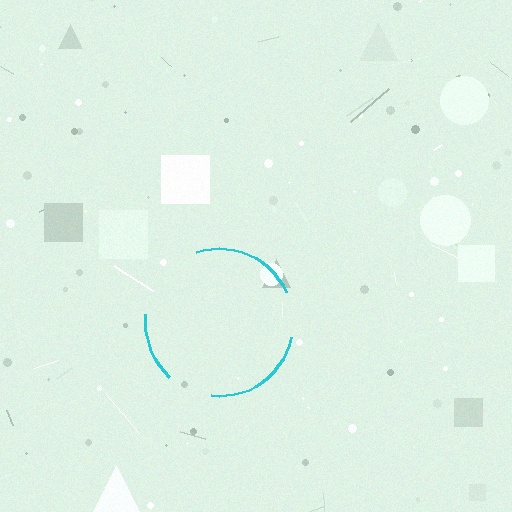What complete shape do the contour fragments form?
The contour fragments form a circle.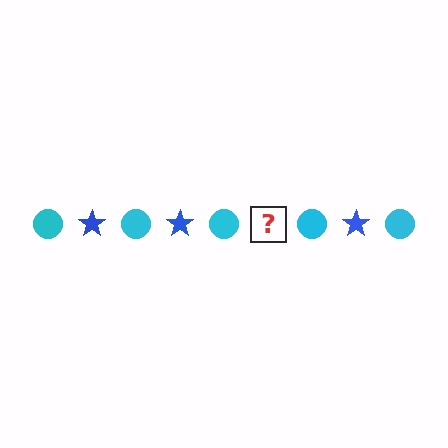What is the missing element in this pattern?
The missing element is a blue star.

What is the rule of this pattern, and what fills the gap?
The rule is that the pattern alternates between cyan circle and blue star. The gap should be filled with a blue star.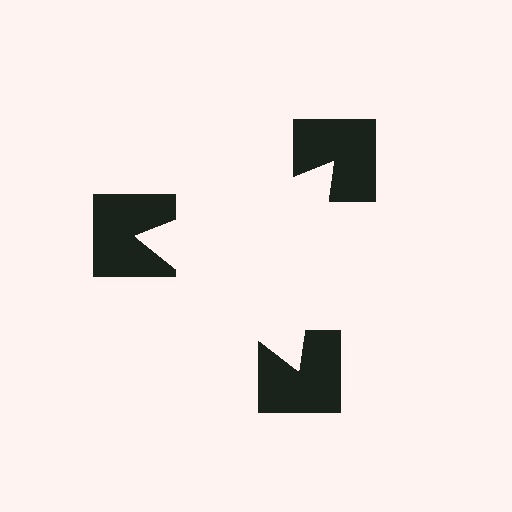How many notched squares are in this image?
There are 3 — one at each vertex of the illusory triangle.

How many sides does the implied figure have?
3 sides.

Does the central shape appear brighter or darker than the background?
It typically appears slightly brighter than the background, even though no actual brightness change is drawn.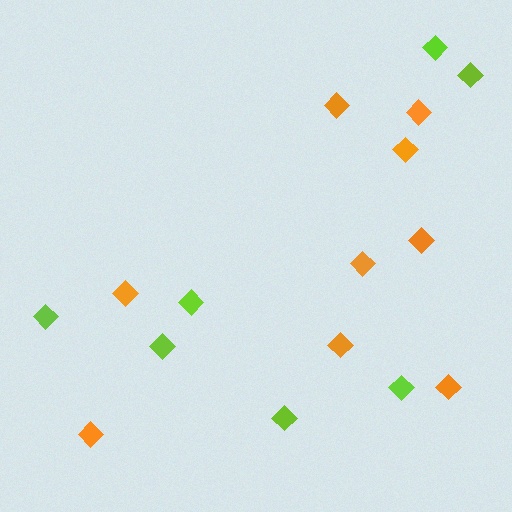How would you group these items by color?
There are 2 groups: one group of orange diamonds (9) and one group of lime diamonds (7).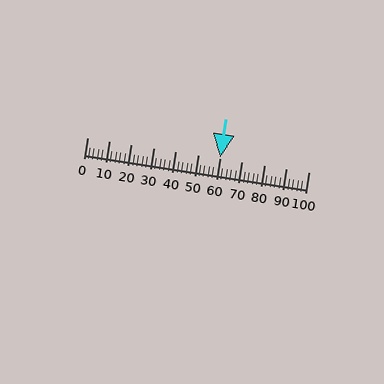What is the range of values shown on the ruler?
The ruler shows values from 0 to 100.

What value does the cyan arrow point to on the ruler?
The cyan arrow points to approximately 60.